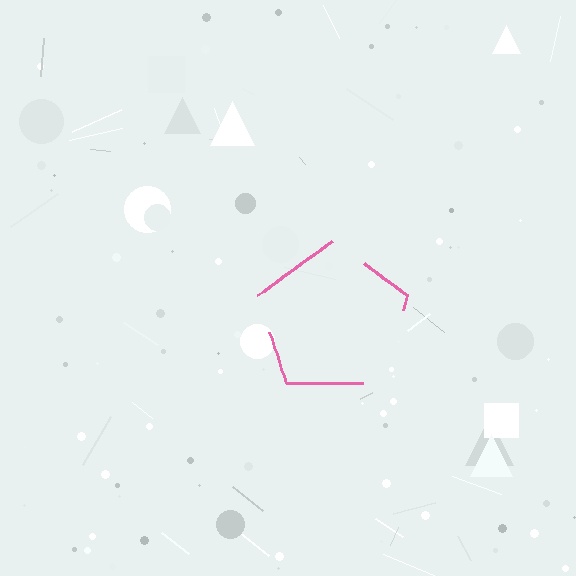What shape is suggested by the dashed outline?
The dashed outline suggests a pentagon.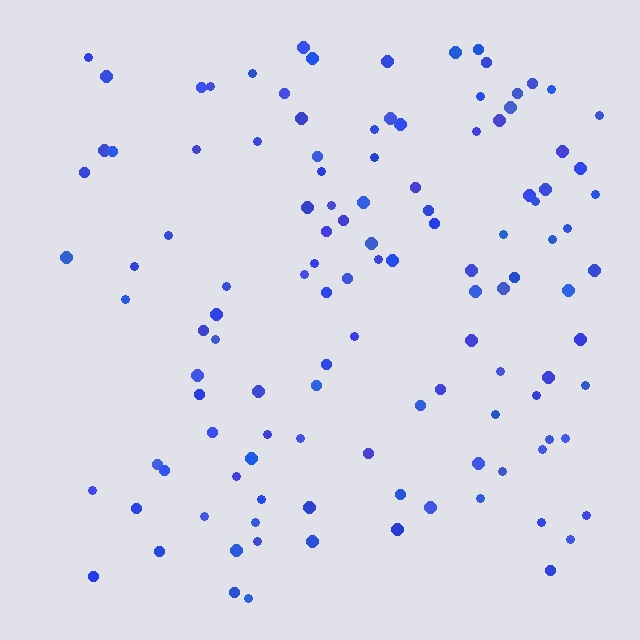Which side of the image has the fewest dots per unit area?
The left.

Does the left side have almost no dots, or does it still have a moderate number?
Still a moderate number, just noticeably fewer than the right.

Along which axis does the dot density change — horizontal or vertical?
Horizontal.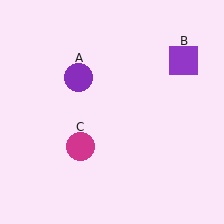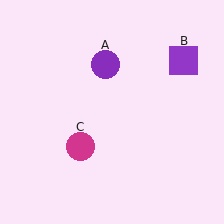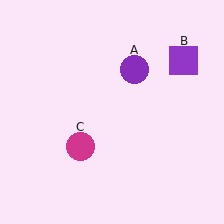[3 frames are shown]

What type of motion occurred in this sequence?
The purple circle (object A) rotated clockwise around the center of the scene.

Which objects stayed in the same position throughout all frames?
Purple square (object B) and magenta circle (object C) remained stationary.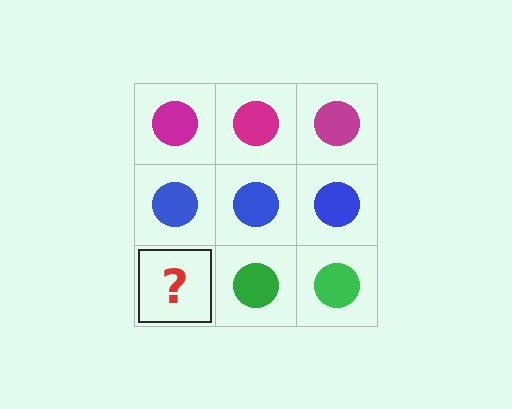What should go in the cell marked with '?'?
The missing cell should contain a green circle.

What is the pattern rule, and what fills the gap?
The rule is that each row has a consistent color. The gap should be filled with a green circle.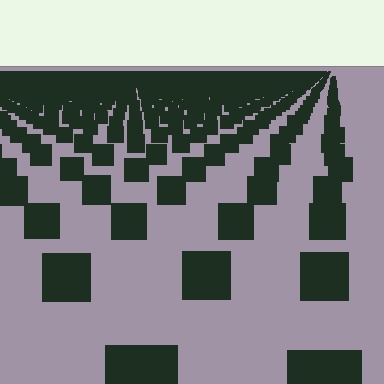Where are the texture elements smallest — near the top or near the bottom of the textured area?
Near the top.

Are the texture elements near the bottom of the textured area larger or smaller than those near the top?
Larger. Near the bottom, elements are closer to the viewer and appear at a bigger on-screen size.